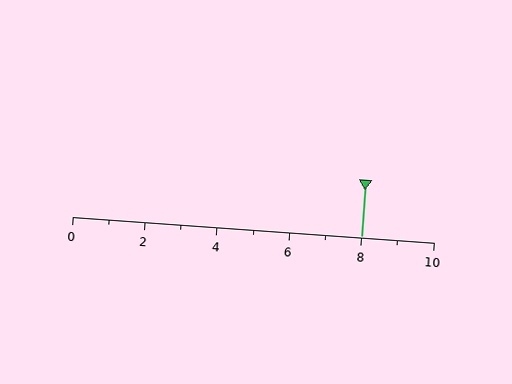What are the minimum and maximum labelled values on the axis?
The axis runs from 0 to 10.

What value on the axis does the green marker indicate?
The marker indicates approximately 8.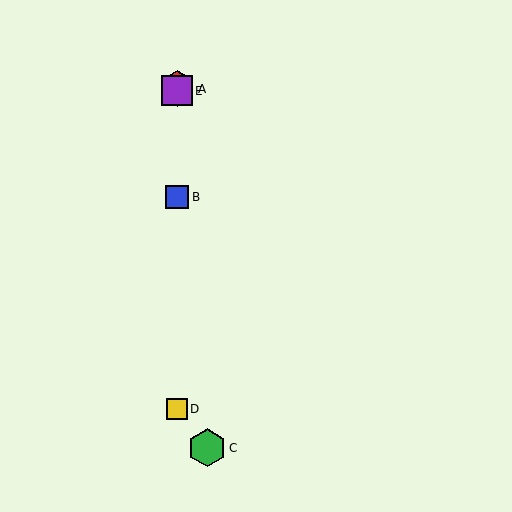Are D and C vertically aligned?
No, D is at x≈177 and C is at x≈207.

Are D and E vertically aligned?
Yes, both are at x≈177.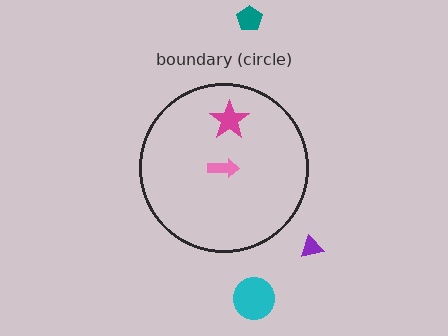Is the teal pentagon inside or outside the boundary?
Outside.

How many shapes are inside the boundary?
2 inside, 3 outside.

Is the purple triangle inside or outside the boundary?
Outside.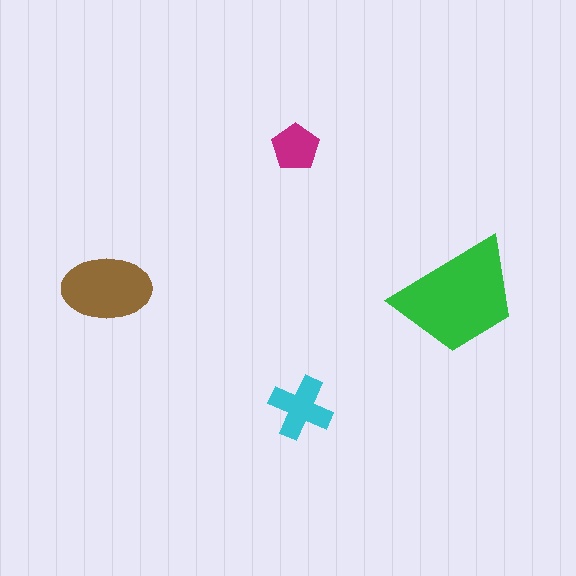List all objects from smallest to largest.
The magenta pentagon, the cyan cross, the brown ellipse, the green trapezoid.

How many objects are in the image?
There are 4 objects in the image.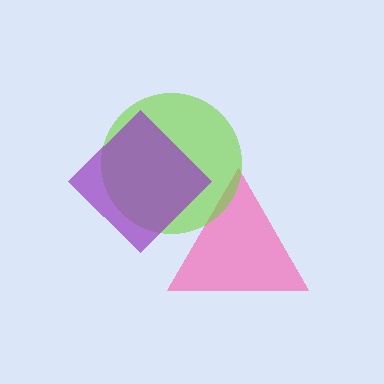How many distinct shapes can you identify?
There are 3 distinct shapes: a pink triangle, a lime circle, a purple diamond.